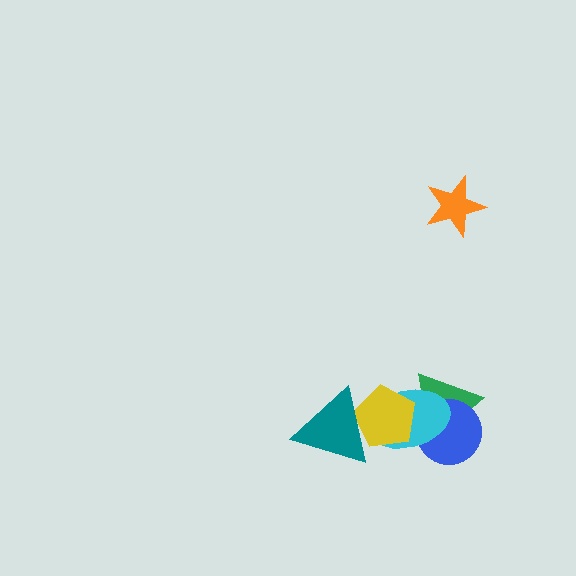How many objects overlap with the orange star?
0 objects overlap with the orange star.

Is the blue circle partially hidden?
Yes, it is partially covered by another shape.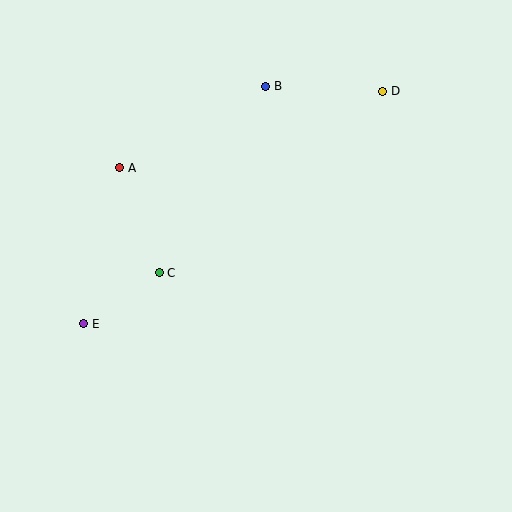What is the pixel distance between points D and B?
The distance between D and B is 117 pixels.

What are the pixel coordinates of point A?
Point A is at (120, 168).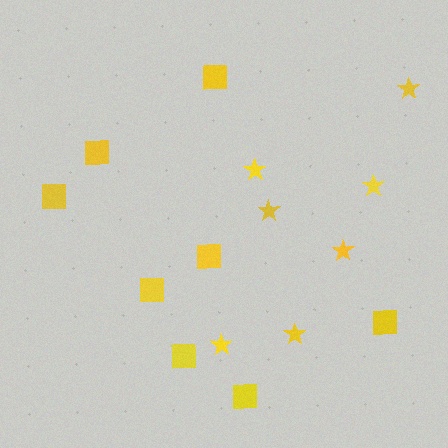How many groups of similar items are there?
There are 2 groups: one group of stars (7) and one group of squares (8).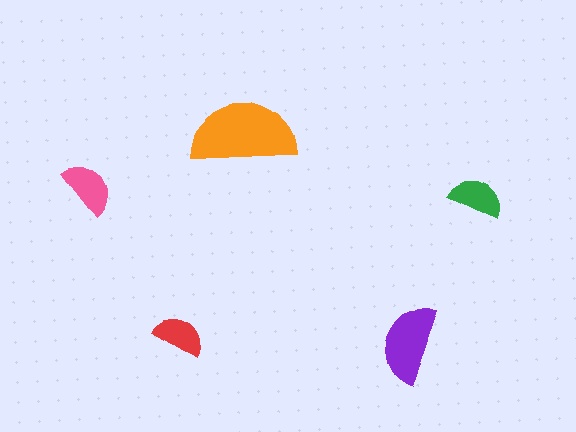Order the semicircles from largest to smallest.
the orange one, the purple one, the pink one, the green one, the red one.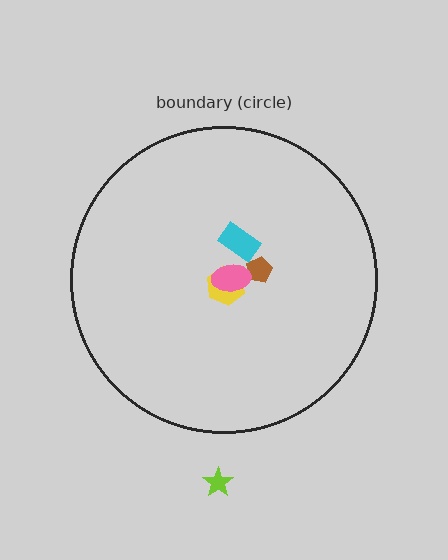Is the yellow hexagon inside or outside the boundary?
Inside.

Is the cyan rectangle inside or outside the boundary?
Inside.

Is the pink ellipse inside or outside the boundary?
Inside.